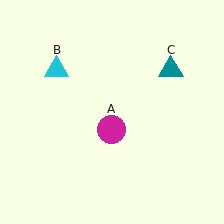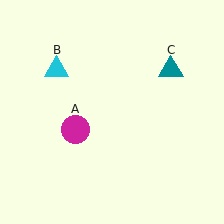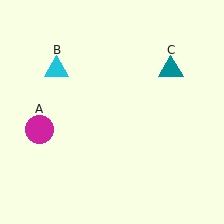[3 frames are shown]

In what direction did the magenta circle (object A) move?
The magenta circle (object A) moved left.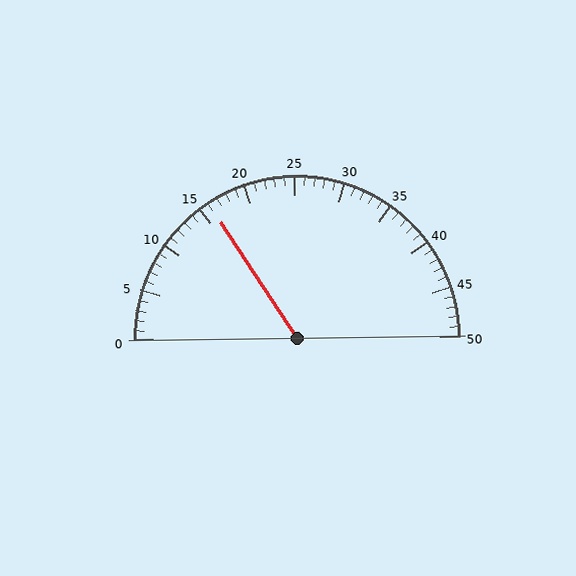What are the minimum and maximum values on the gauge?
The gauge ranges from 0 to 50.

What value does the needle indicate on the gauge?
The needle indicates approximately 16.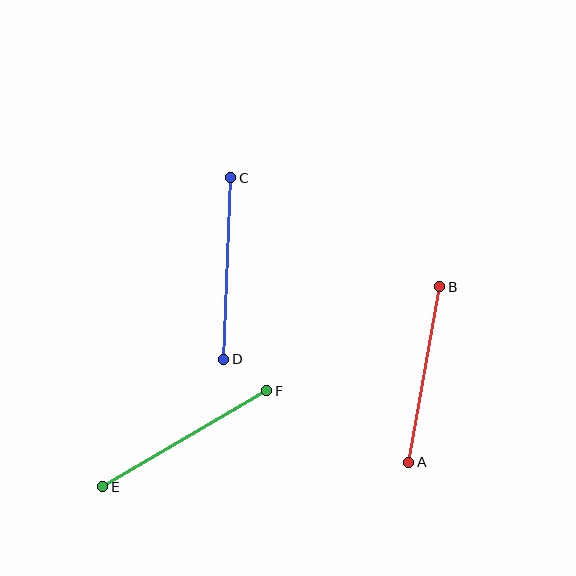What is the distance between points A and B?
The distance is approximately 178 pixels.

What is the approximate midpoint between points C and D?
The midpoint is at approximately (227, 269) pixels.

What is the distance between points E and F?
The distance is approximately 190 pixels.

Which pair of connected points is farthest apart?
Points E and F are farthest apart.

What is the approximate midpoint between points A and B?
The midpoint is at approximately (424, 375) pixels.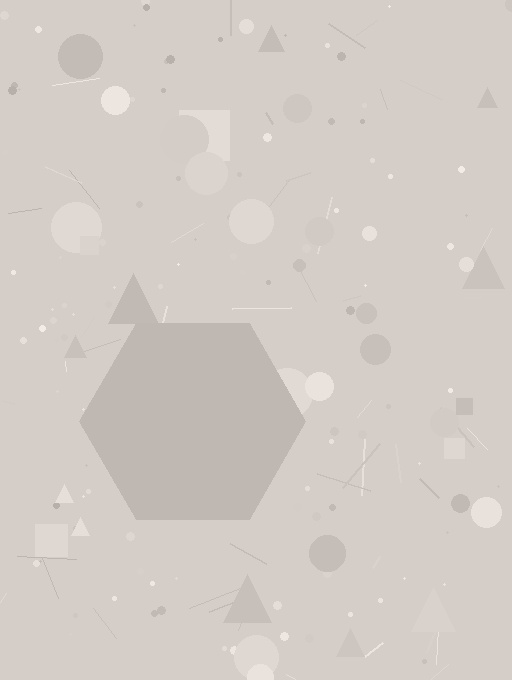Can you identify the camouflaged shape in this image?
The camouflaged shape is a hexagon.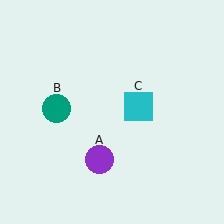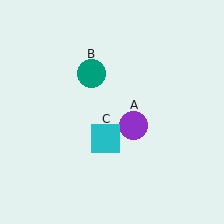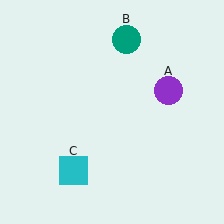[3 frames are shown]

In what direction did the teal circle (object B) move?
The teal circle (object B) moved up and to the right.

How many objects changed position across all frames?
3 objects changed position: purple circle (object A), teal circle (object B), cyan square (object C).